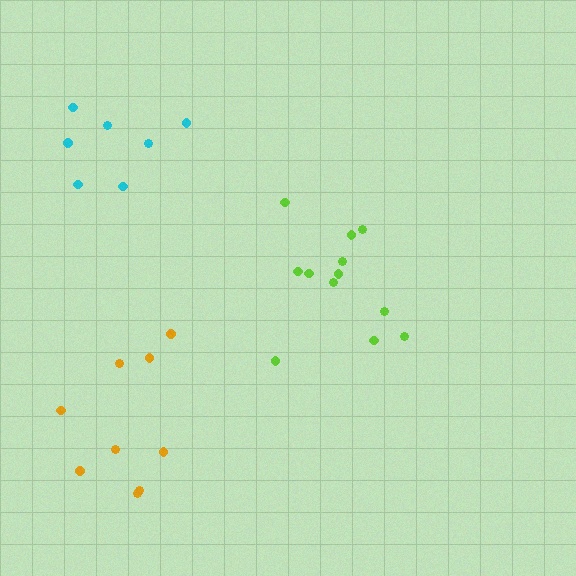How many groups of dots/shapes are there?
There are 3 groups.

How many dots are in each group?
Group 1: 10 dots, Group 2: 12 dots, Group 3: 7 dots (29 total).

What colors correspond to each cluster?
The clusters are colored: orange, lime, cyan.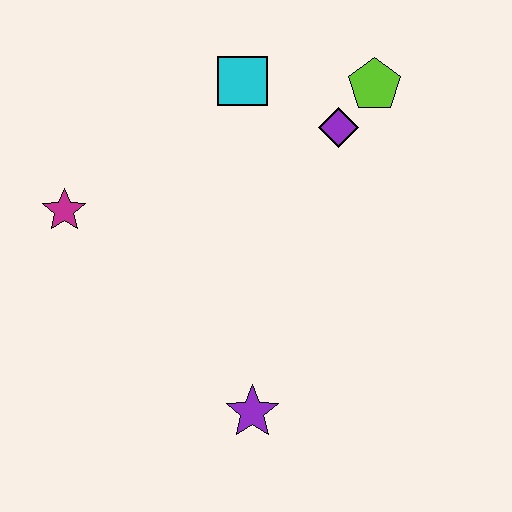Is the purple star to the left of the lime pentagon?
Yes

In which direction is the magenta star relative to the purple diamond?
The magenta star is to the left of the purple diamond.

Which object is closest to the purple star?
The magenta star is closest to the purple star.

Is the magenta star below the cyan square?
Yes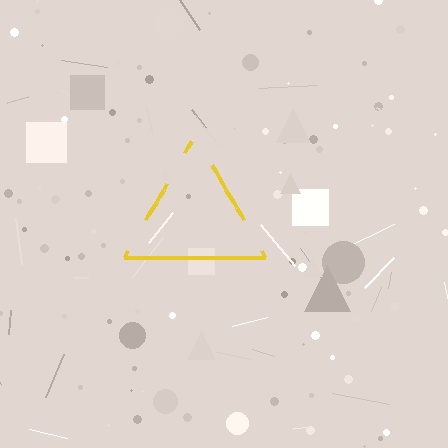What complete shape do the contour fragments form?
The contour fragments form a triangle.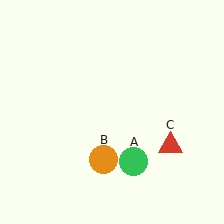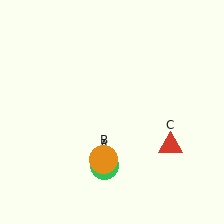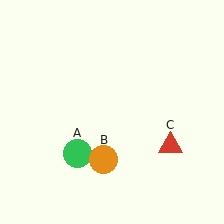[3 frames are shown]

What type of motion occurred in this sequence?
The green circle (object A) rotated clockwise around the center of the scene.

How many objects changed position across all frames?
1 object changed position: green circle (object A).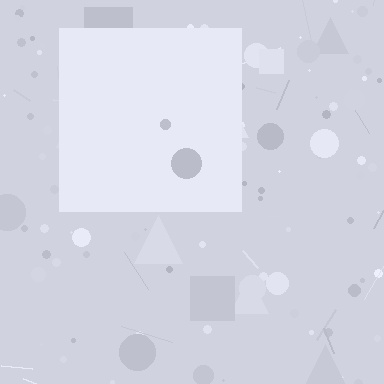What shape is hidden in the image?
A square is hidden in the image.